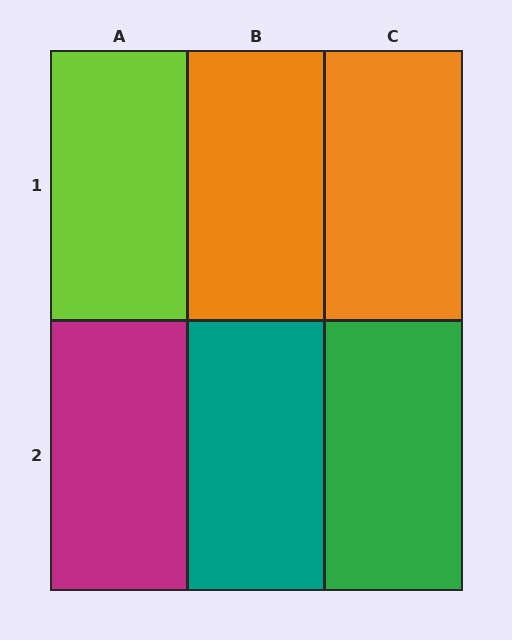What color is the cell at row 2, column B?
Teal.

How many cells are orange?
2 cells are orange.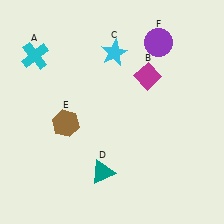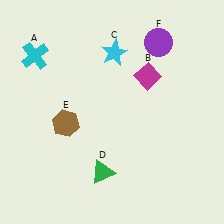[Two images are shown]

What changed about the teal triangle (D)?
In Image 1, D is teal. In Image 2, it changed to green.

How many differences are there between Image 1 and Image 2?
There is 1 difference between the two images.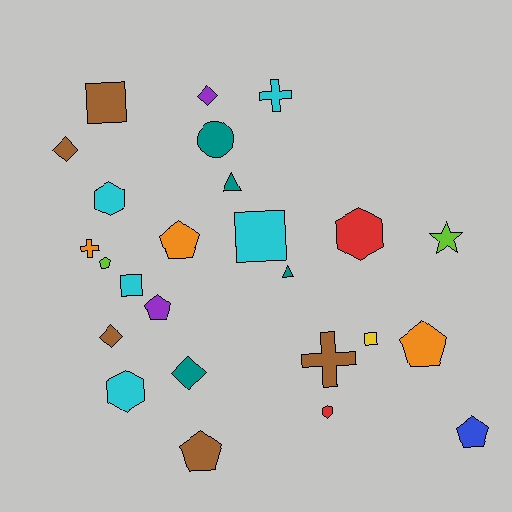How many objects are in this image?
There are 25 objects.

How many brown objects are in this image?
There are 5 brown objects.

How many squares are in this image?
There are 4 squares.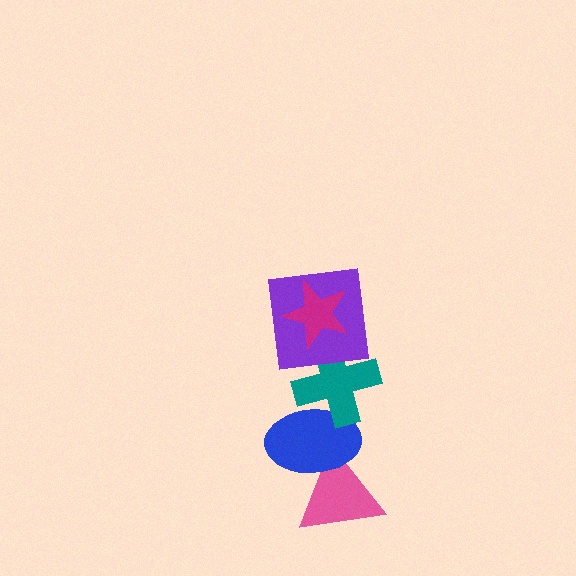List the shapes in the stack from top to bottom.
From top to bottom: the magenta star, the purple square, the teal cross, the blue ellipse, the pink triangle.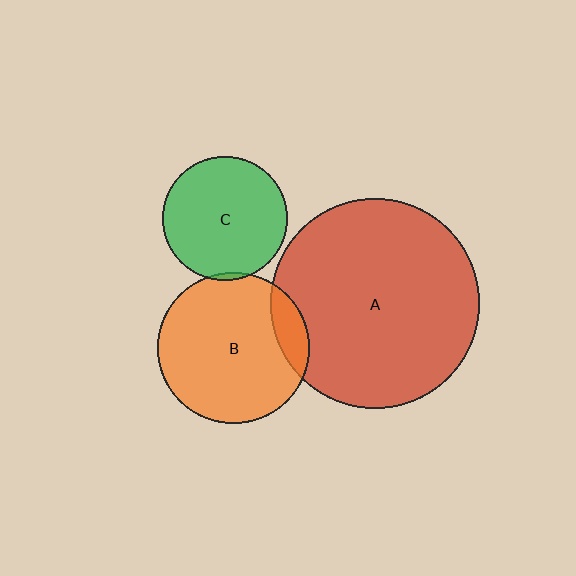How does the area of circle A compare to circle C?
Approximately 2.8 times.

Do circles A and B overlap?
Yes.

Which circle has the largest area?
Circle A (red).